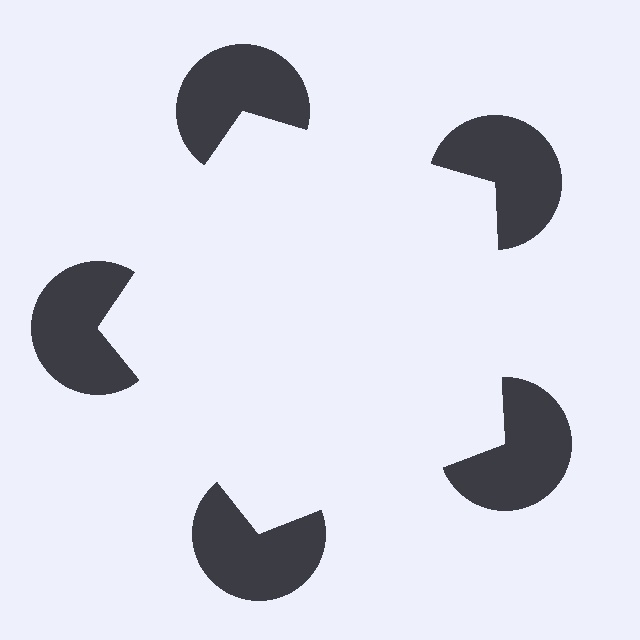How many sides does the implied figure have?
5 sides.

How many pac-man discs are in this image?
There are 5 — one at each vertex of the illusory pentagon.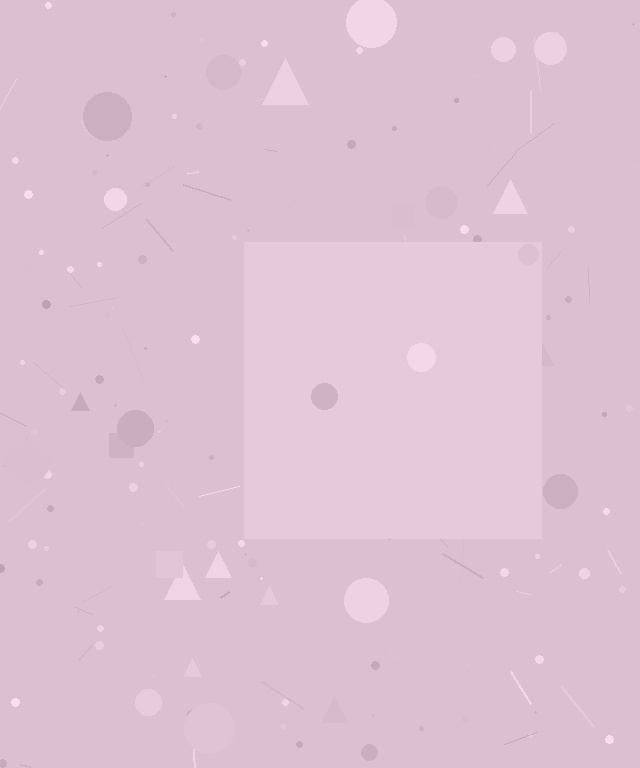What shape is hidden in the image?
A square is hidden in the image.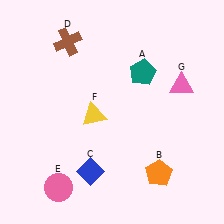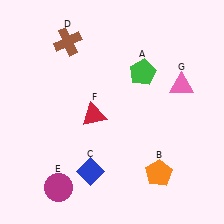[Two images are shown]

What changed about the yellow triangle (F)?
In Image 1, F is yellow. In Image 2, it changed to red.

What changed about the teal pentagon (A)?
In Image 1, A is teal. In Image 2, it changed to green.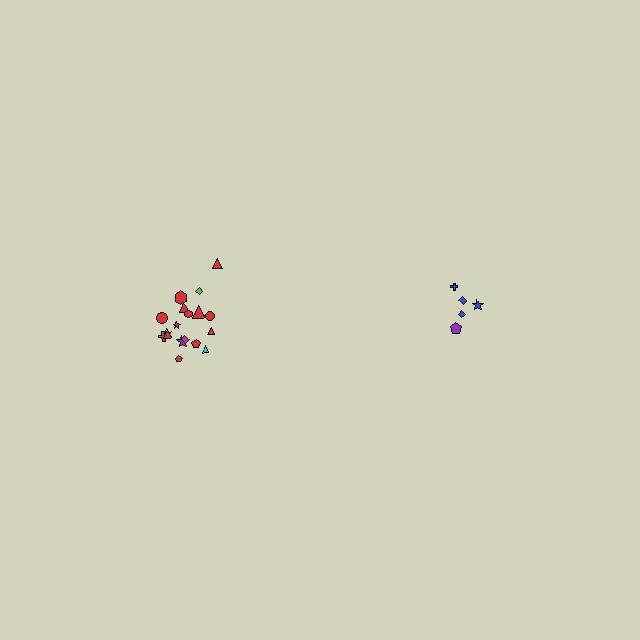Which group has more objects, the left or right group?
The left group.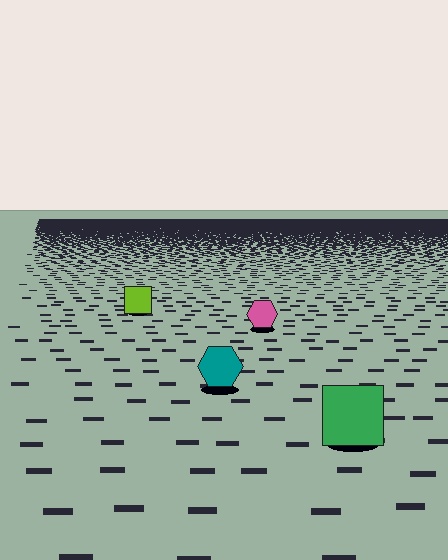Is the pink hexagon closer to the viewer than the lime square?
Yes. The pink hexagon is closer — you can tell from the texture gradient: the ground texture is coarser near it.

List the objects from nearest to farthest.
From nearest to farthest: the green square, the teal hexagon, the pink hexagon, the lime square.